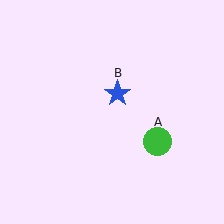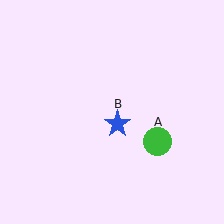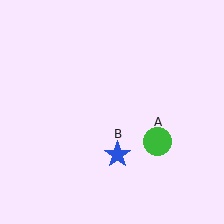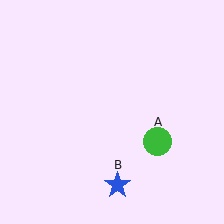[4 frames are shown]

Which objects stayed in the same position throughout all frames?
Green circle (object A) remained stationary.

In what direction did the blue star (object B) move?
The blue star (object B) moved down.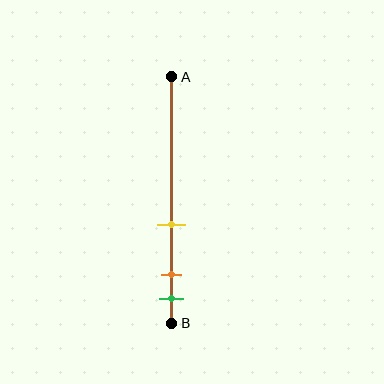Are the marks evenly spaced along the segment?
No, the marks are not evenly spaced.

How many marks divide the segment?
There are 3 marks dividing the segment.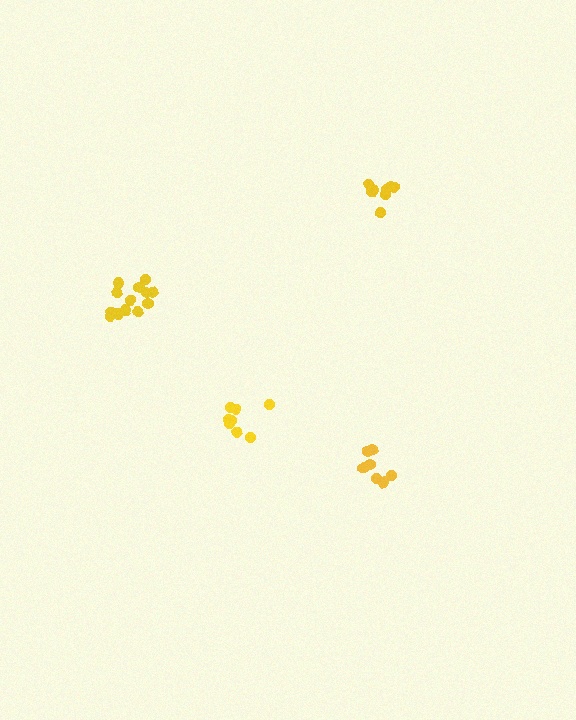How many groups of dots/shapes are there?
There are 4 groups.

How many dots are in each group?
Group 1: 13 dots, Group 2: 8 dots, Group 3: 8 dots, Group 4: 7 dots (36 total).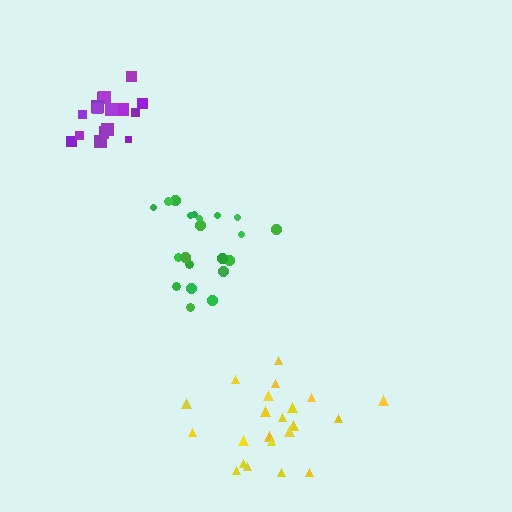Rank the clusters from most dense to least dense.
purple, green, yellow.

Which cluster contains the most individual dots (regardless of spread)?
Yellow (22).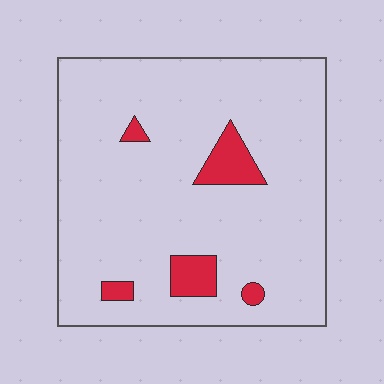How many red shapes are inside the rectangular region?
5.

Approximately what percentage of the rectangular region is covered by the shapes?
Approximately 10%.